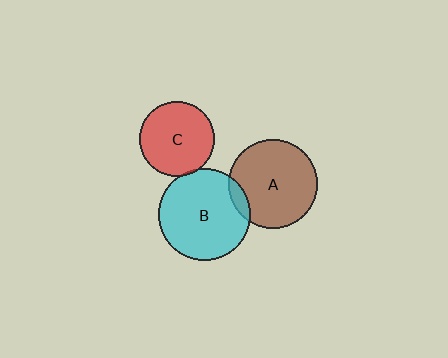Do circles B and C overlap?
Yes.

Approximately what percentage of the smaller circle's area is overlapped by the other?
Approximately 5%.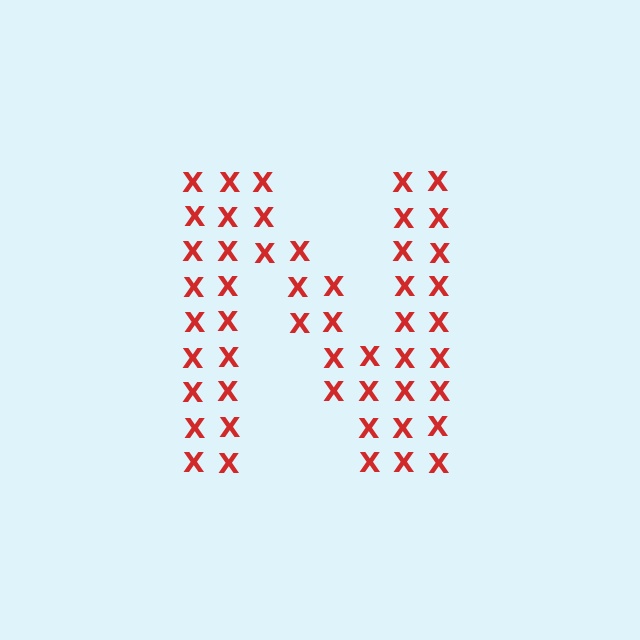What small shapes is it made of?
It is made of small letter X's.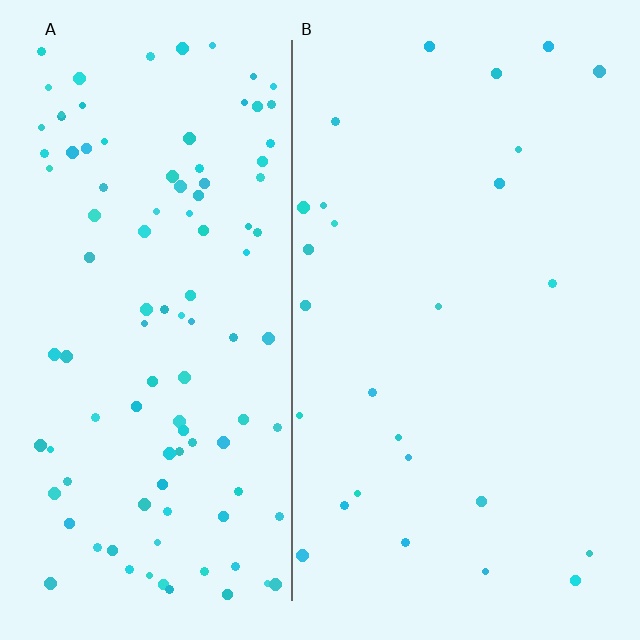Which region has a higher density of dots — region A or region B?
A (the left).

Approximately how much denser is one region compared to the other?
Approximately 4.0× — region A over region B.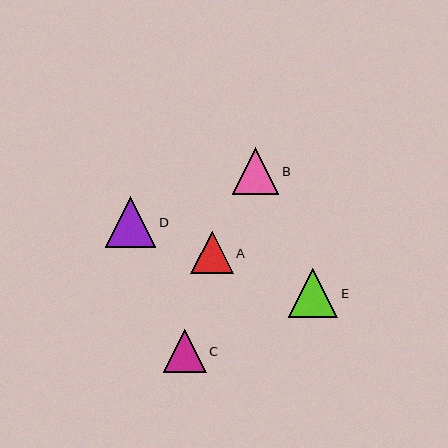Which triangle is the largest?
Triangle D is the largest with a size of approximately 51 pixels.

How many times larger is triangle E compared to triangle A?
Triangle E is approximately 1.2 times the size of triangle A.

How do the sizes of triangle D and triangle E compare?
Triangle D and triangle E are approximately the same size.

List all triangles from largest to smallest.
From largest to smallest: D, E, B, C, A.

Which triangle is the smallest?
Triangle A is the smallest with a size of approximately 42 pixels.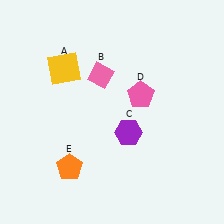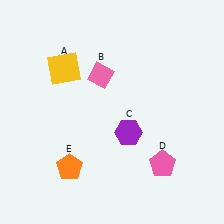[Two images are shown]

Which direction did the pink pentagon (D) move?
The pink pentagon (D) moved down.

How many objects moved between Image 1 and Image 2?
1 object moved between the two images.